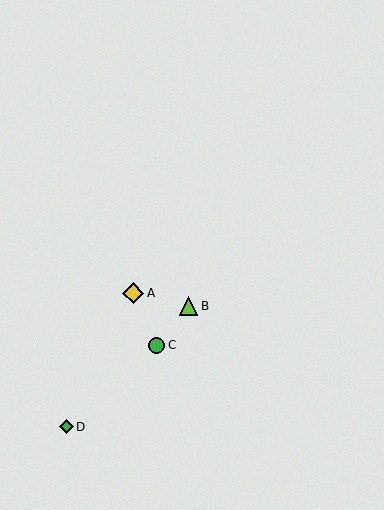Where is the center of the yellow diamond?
The center of the yellow diamond is at (133, 293).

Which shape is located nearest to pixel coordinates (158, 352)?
The green circle (labeled C) at (157, 345) is nearest to that location.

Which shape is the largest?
The yellow diamond (labeled A) is the largest.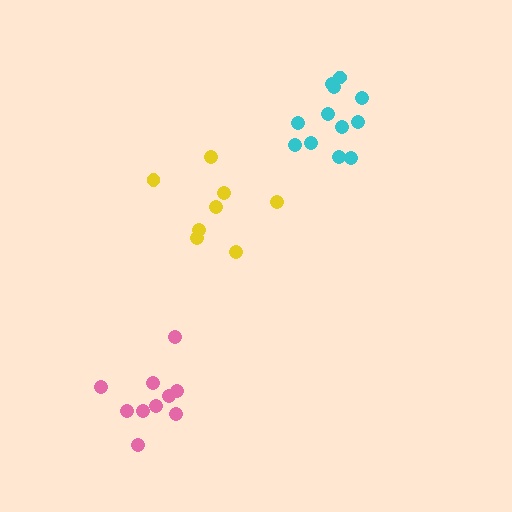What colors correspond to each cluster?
The clusters are colored: pink, yellow, cyan.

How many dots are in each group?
Group 1: 10 dots, Group 2: 8 dots, Group 3: 12 dots (30 total).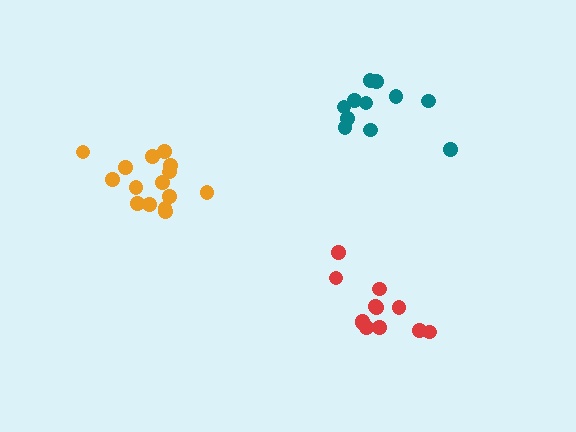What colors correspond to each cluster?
The clusters are colored: red, orange, teal.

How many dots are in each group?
Group 1: 12 dots, Group 2: 15 dots, Group 3: 11 dots (38 total).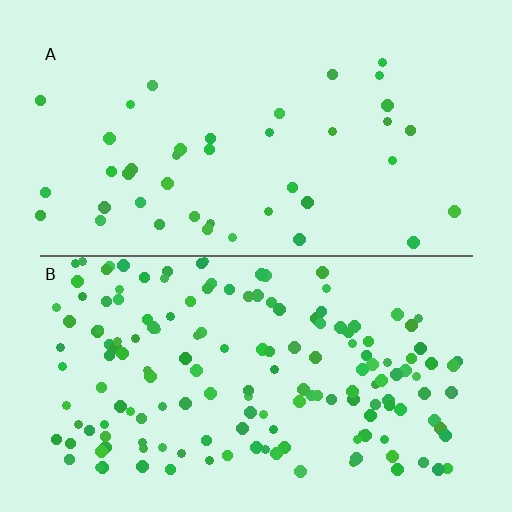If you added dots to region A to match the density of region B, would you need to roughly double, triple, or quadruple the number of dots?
Approximately quadruple.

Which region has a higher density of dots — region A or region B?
B (the bottom).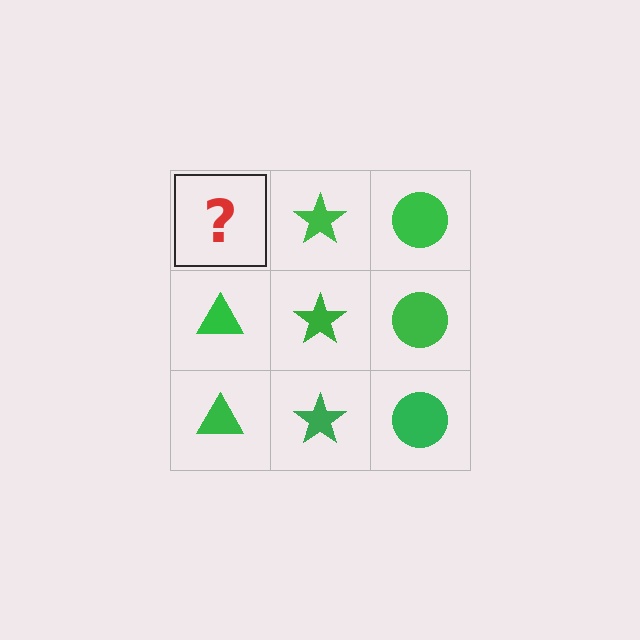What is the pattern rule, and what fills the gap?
The rule is that each column has a consistent shape. The gap should be filled with a green triangle.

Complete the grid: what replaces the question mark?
The question mark should be replaced with a green triangle.